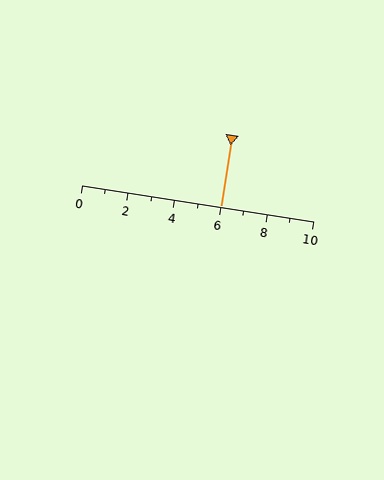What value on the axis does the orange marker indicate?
The marker indicates approximately 6.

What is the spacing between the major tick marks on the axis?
The major ticks are spaced 2 apart.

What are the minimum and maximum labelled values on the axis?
The axis runs from 0 to 10.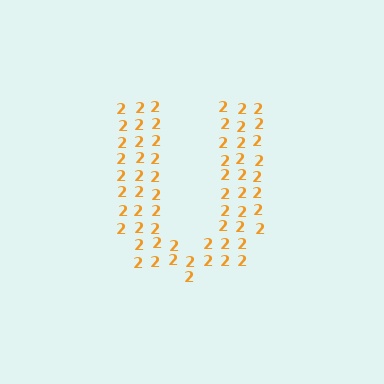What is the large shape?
The large shape is the letter U.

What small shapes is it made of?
It is made of small digit 2's.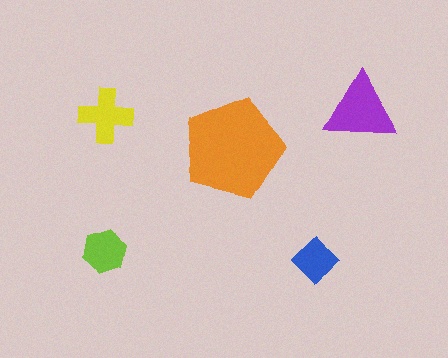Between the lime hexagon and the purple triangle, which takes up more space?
The purple triangle.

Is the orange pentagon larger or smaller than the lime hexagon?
Larger.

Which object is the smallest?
The blue diamond.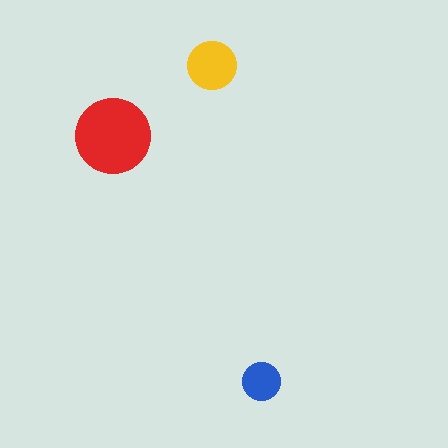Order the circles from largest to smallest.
the red one, the yellow one, the blue one.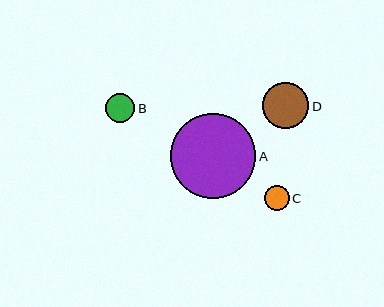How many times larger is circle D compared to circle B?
Circle D is approximately 1.6 times the size of circle B.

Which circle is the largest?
Circle A is the largest with a size of approximately 85 pixels.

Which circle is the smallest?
Circle C is the smallest with a size of approximately 25 pixels.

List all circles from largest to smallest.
From largest to smallest: A, D, B, C.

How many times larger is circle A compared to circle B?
Circle A is approximately 2.9 times the size of circle B.